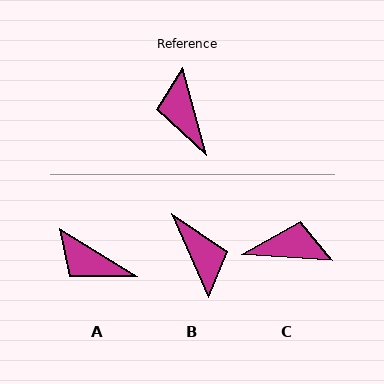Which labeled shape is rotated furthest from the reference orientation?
B, about 172 degrees away.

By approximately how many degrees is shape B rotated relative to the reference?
Approximately 172 degrees clockwise.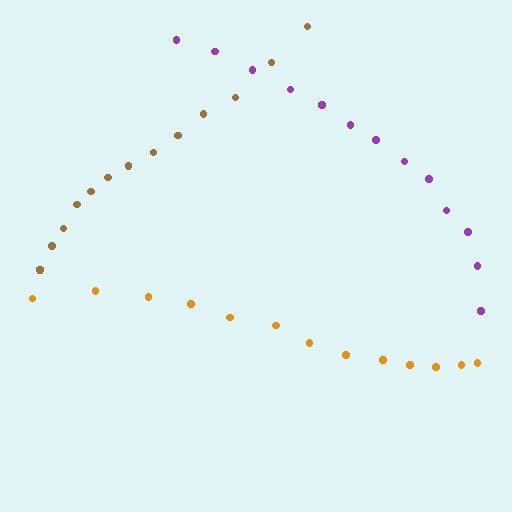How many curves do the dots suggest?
There are 3 distinct paths.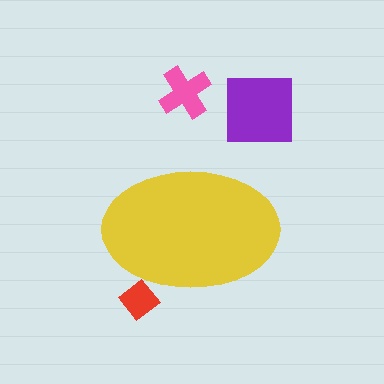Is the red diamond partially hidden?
Yes, the red diamond is partially hidden behind the yellow ellipse.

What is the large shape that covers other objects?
A yellow ellipse.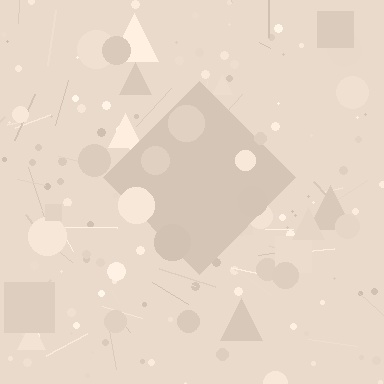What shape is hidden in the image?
A diamond is hidden in the image.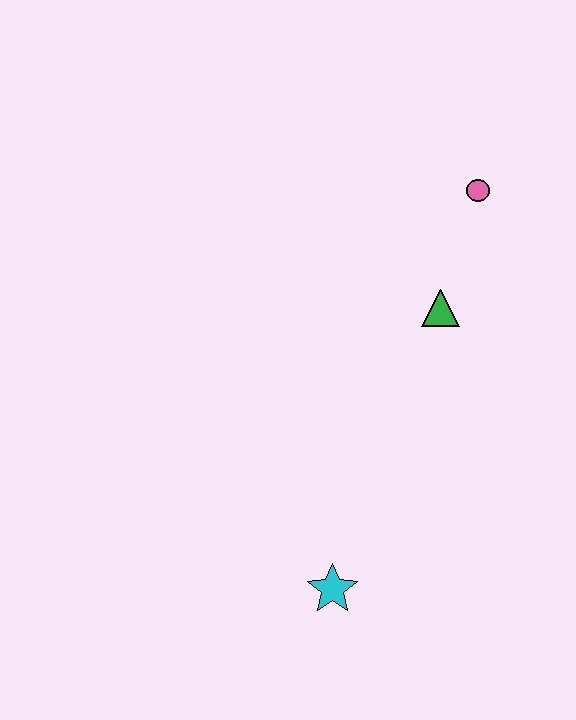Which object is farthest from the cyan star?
The pink circle is farthest from the cyan star.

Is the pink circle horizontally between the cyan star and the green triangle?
No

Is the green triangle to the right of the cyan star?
Yes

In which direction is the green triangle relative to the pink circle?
The green triangle is below the pink circle.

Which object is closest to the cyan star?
The green triangle is closest to the cyan star.